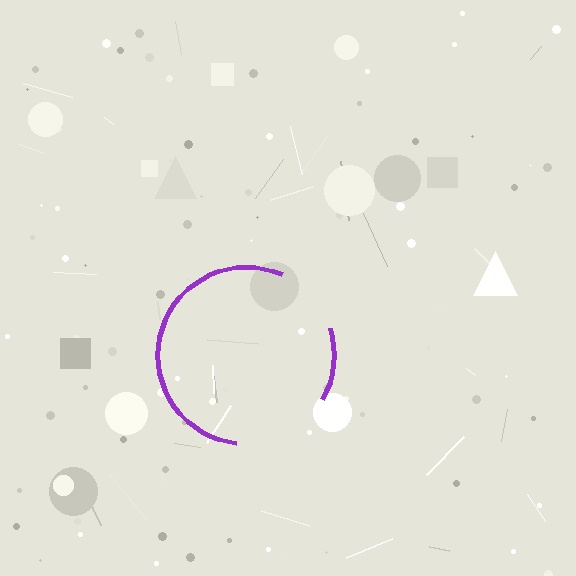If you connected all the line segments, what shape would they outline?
They would outline a circle.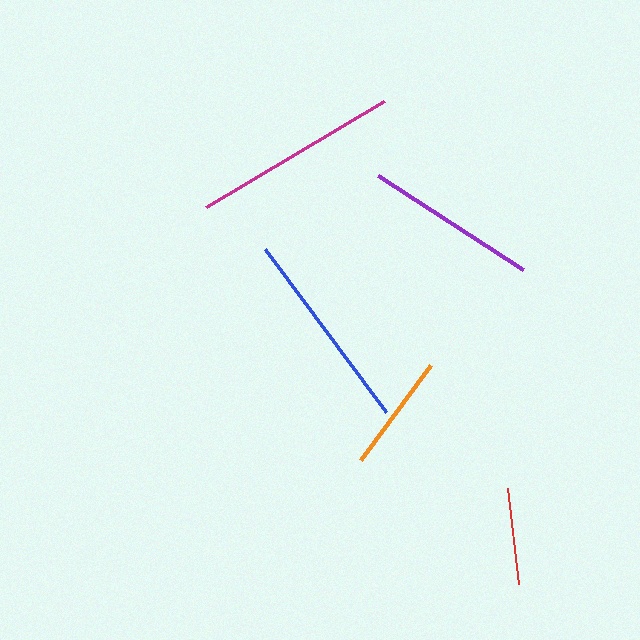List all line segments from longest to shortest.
From longest to shortest: magenta, blue, purple, orange, red.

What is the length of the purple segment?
The purple segment is approximately 173 pixels long.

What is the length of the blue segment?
The blue segment is approximately 202 pixels long.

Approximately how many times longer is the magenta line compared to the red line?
The magenta line is approximately 2.2 times the length of the red line.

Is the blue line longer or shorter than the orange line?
The blue line is longer than the orange line.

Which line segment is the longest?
The magenta line is the longest at approximately 207 pixels.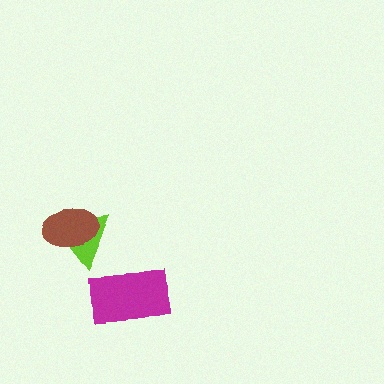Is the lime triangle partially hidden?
Yes, it is partially covered by another shape.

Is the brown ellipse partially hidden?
No, no other shape covers it.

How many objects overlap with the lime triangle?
1 object overlaps with the lime triangle.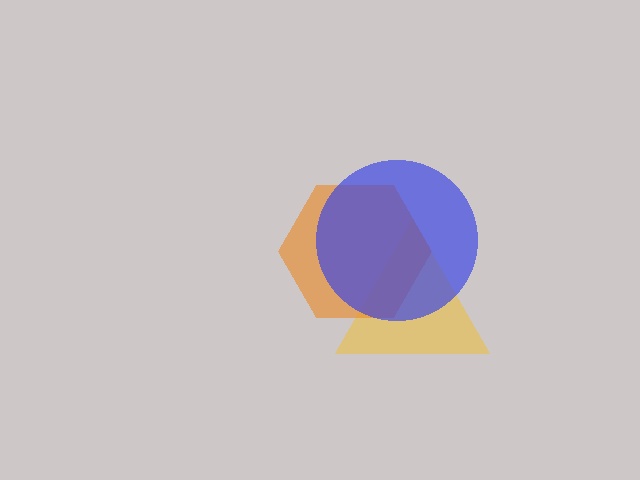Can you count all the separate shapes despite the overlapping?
Yes, there are 3 separate shapes.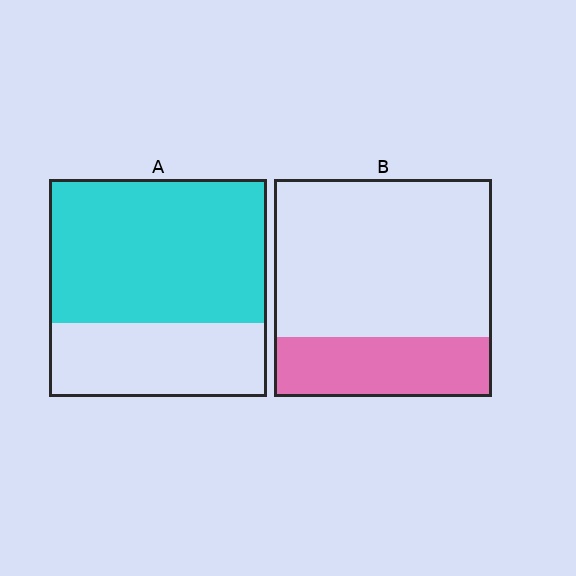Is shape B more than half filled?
No.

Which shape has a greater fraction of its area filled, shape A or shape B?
Shape A.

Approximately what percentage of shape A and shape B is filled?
A is approximately 65% and B is approximately 30%.